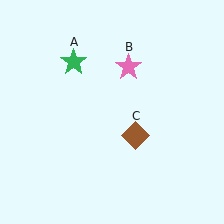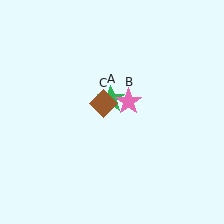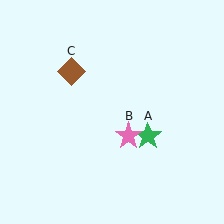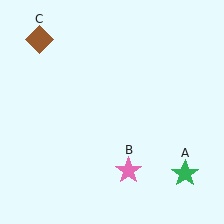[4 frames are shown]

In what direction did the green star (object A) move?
The green star (object A) moved down and to the right.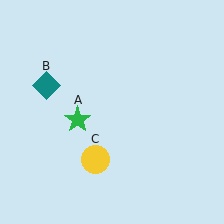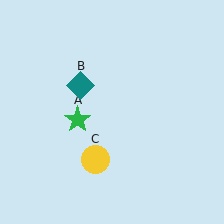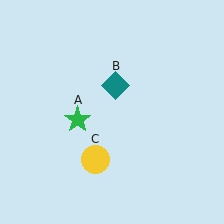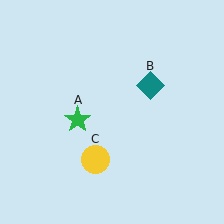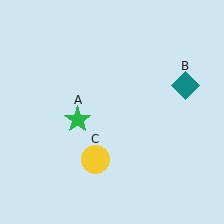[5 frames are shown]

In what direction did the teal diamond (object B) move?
The teal diamond (object B) moved right.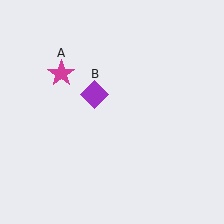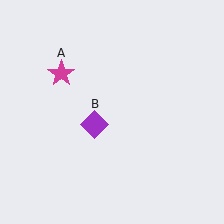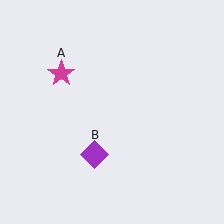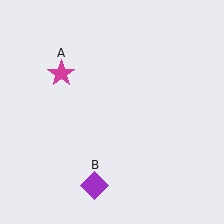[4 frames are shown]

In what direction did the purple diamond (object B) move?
The purple diamond (object B) moved down.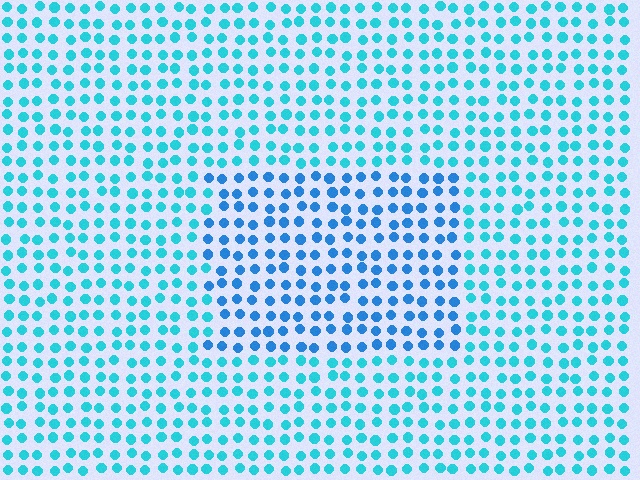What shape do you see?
I see a rectangle.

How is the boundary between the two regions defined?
The boundary is defined purely by a slight shift in hue (about 26 degrees). Spacing, size, and orientation are identical on both sides.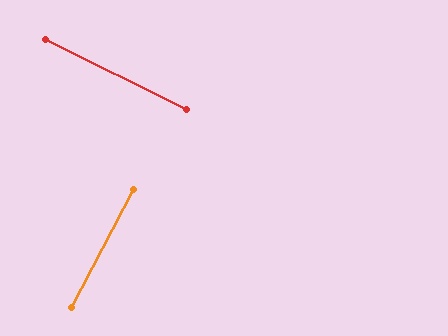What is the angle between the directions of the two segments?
Approximately 89 degrees.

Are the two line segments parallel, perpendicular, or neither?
Perpendicular — they meet at approximately 89°.